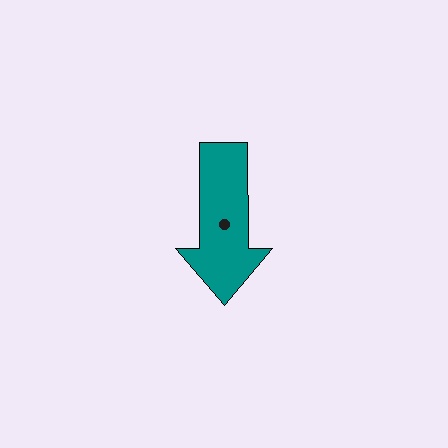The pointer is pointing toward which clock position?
Roughly 6 o'clock.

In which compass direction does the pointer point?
South.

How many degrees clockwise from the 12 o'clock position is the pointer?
Approximately 180 degrees.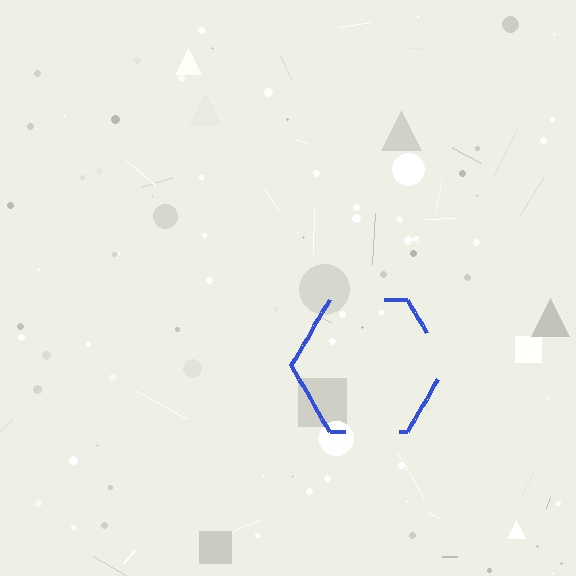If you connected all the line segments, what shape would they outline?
They would outline a hexagon.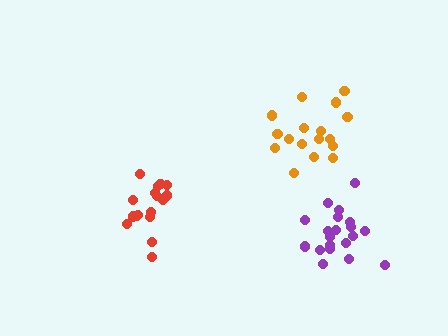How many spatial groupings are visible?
There are 3 spatial groupings.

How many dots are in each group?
Group 1: 17 dots, Group 2: 17 dots, Group 3: 20 dots (54 total).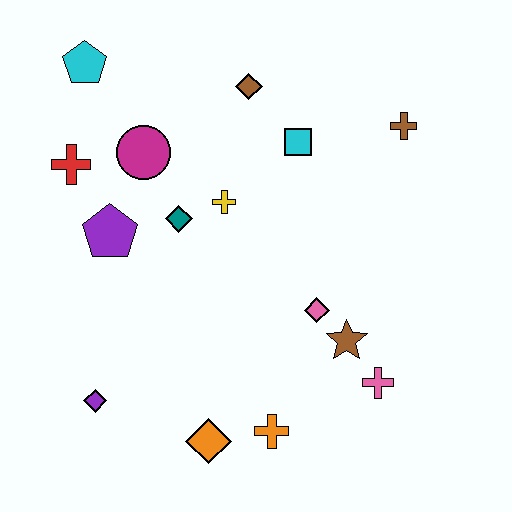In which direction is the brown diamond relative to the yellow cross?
The brown diamond is above the yellow cross.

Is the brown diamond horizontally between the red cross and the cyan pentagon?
No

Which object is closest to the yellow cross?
The teal diamond is closest to the yellow cross.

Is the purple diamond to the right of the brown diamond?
No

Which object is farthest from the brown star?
The cyan pentagon is farthest from the brown star.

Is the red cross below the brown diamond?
Yes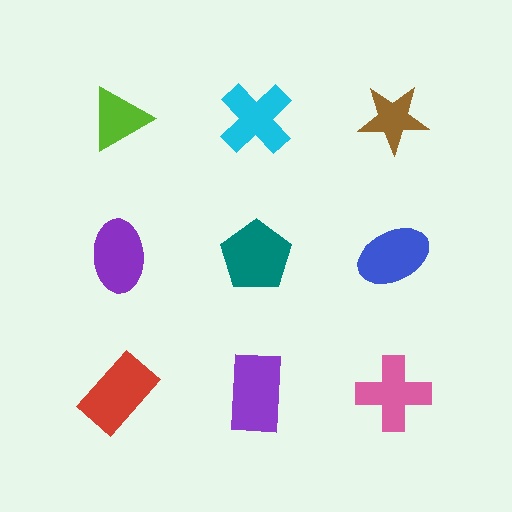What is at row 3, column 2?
A purple rectangle.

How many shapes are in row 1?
3 shapes.